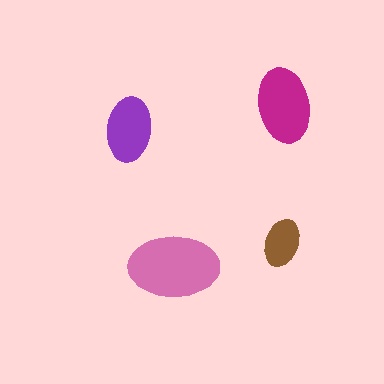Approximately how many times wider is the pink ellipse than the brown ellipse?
About 2 times wider.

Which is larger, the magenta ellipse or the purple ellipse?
The magenta one.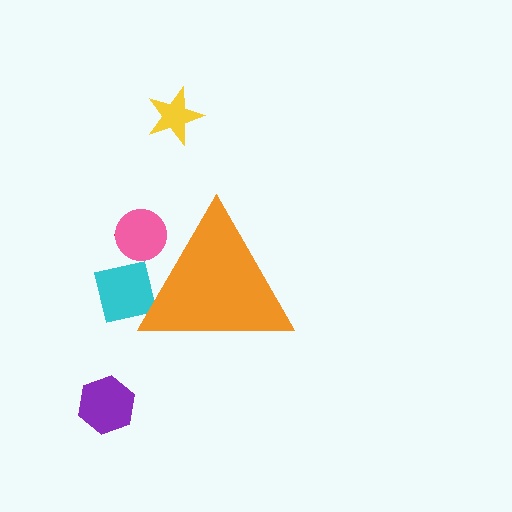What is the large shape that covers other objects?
An orange triangle.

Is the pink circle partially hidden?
Yes, the pink circle is partially hidden behind the orange triangle.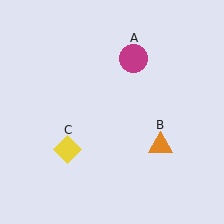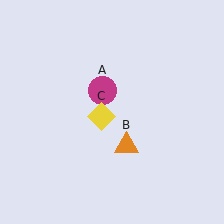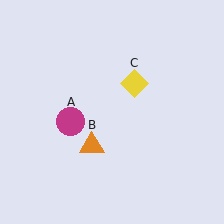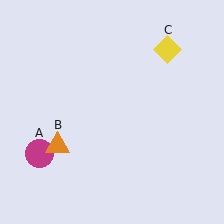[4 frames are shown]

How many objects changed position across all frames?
3 objects changed position: magenta circle (object A), orange triangle (object B), yellow diamond (object C).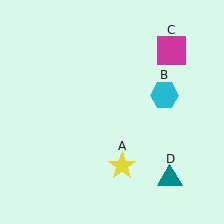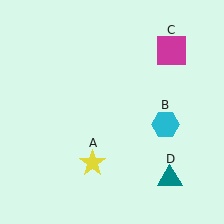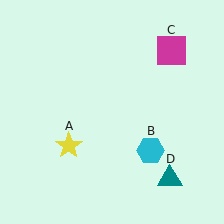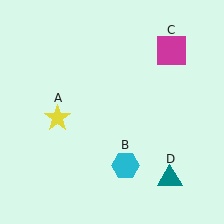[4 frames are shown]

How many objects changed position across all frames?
2 objects changed position: yellow star (object A), cyan hexagon (object B).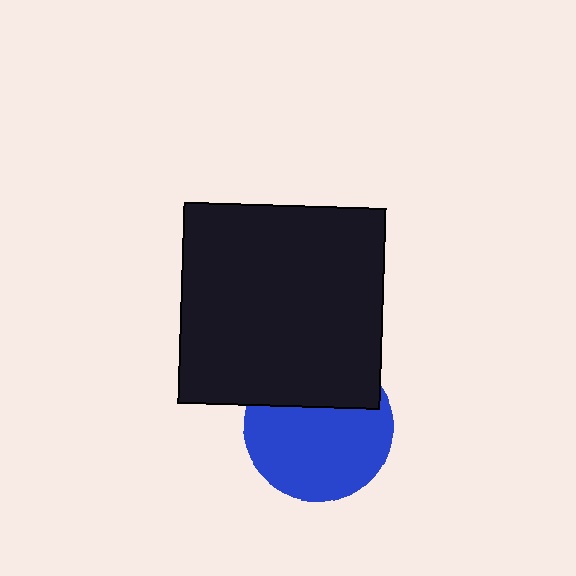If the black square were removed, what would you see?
You would see the complete blue circle.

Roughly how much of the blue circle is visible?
Most of it is visible (roughly 67%).